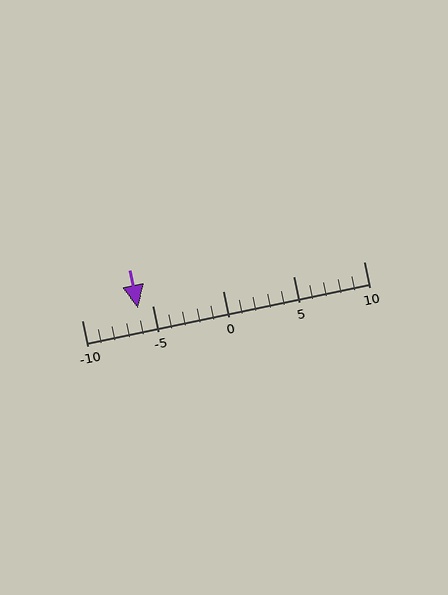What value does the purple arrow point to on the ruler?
The purple arrow points to approximately -6.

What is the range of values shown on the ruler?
The ruler shows values from -10 to 10.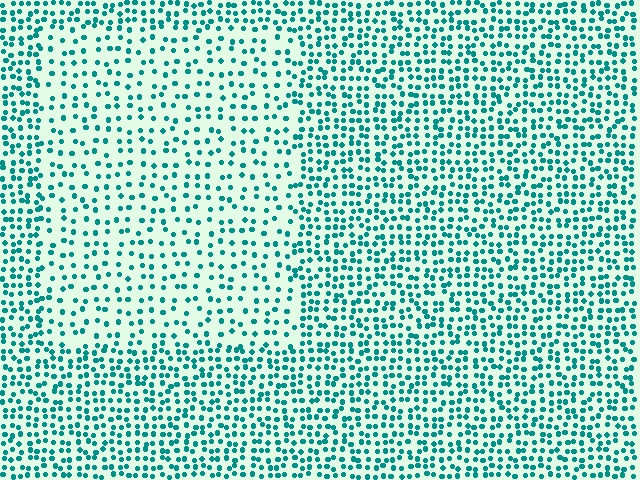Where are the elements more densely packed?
The elements are more densely packed outside the rectangle boundary.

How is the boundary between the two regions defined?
The boundary is defined by a change in element density (approximately 1.9x ratio). All elements are the same color, size, and shape.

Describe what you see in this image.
The image contains small teal elements arranged at two different densities. A rectangle-shaped region is visible where the elements are less densely packed than the surrounding area.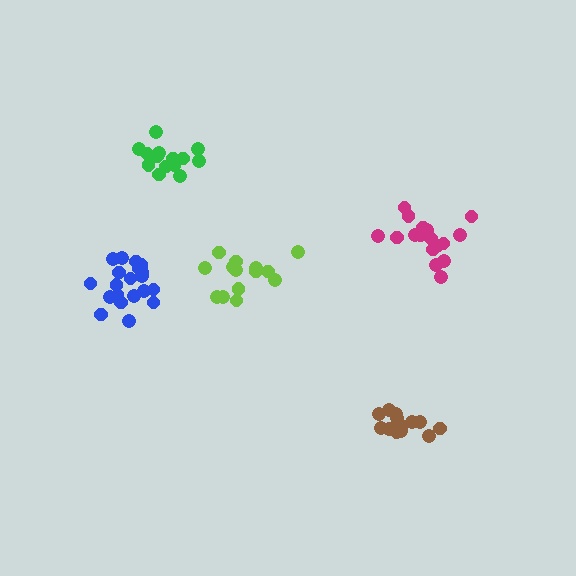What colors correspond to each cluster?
The clusters are colored: lime, green, blue, brown, magenta.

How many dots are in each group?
Group 1: 14 dots, Group 2: 15 dots, Group 3: 20 dots, Group 4: 15 dots, Group 5: 17 dots (81 total).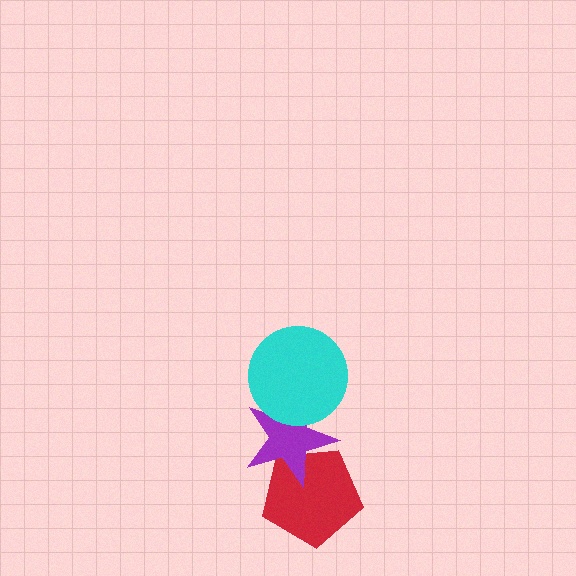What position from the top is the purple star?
The purple star is 2nd from the top.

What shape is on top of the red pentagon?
The purple star is on top of the red pentagon.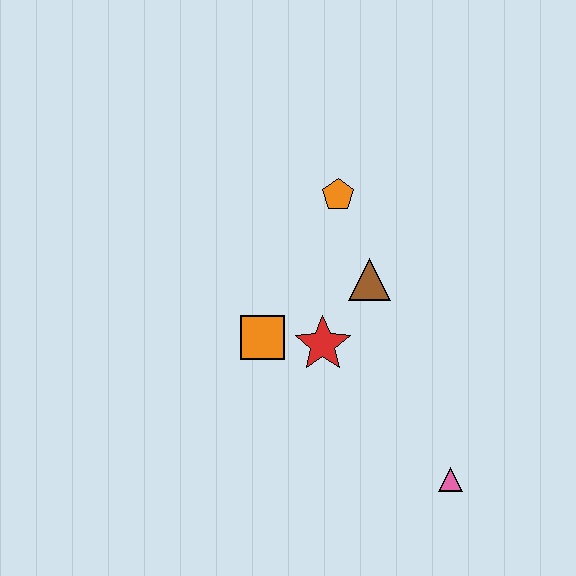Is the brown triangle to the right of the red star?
Yes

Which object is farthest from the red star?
The pink triangle is farthest from the red star.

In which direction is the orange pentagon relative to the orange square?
The orange pentagon is above the orange square.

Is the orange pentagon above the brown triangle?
Yes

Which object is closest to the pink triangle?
The red star is closest to the pink triangle.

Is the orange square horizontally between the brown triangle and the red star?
No